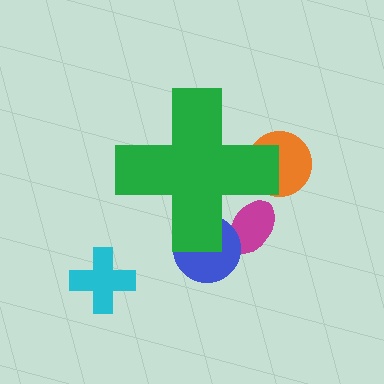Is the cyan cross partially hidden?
No, the cyan cross is fully visible.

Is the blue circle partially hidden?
Yes, the blue circle is partially hidden behind the green cross.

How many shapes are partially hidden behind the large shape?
3 shapes are partially hidden.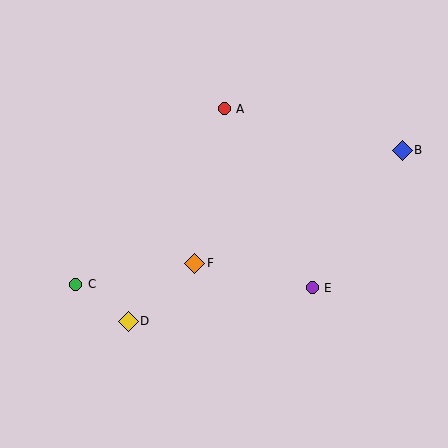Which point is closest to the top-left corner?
Point A is closest to the top-left corner.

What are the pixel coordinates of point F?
Point F is at (195, 263).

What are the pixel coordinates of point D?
Point D is at (128, 321).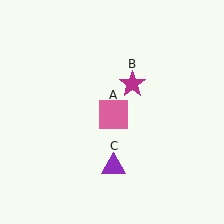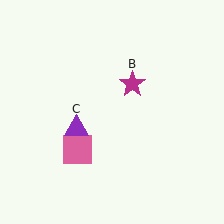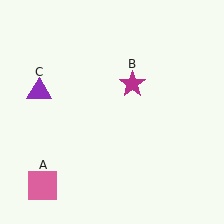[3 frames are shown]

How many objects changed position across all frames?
2 objects changed position: pink square (object A), purple triangle (object C).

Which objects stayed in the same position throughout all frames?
Magenta star (object B) remained stationary.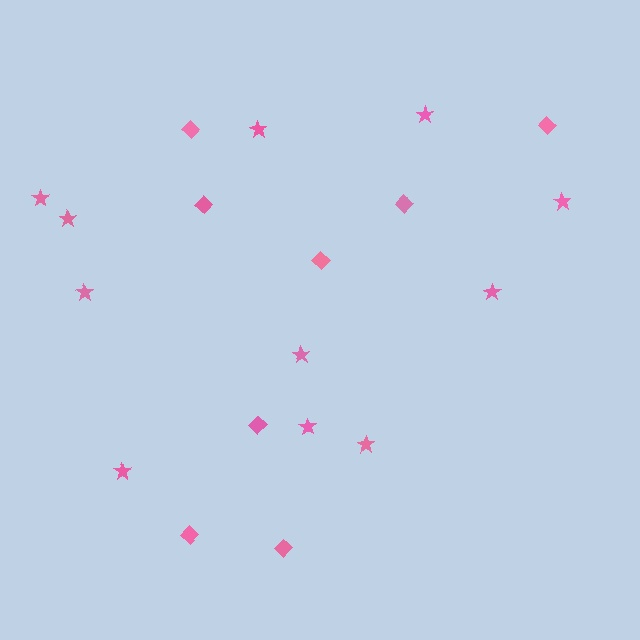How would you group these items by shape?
There are 2 groups: one group of diamonds (8) and one group of stars (11).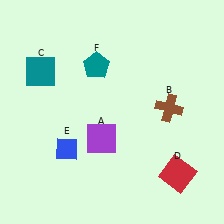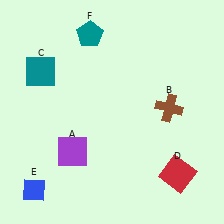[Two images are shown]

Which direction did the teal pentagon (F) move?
The teal pentagon (F) moved up.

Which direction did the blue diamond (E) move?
The blue diamond (E) moved down.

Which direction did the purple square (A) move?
The purple square (A) moved left.